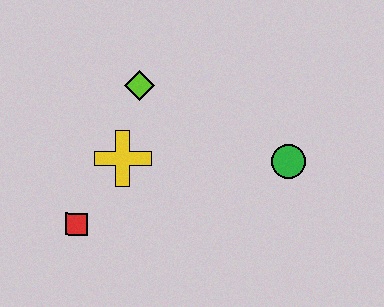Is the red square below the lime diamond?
Yes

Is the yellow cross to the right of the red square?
Yes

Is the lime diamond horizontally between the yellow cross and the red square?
No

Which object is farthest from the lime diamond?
The green circle is farthest from the lime diamond.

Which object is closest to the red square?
The yellow cross is closest to the red square.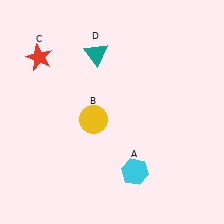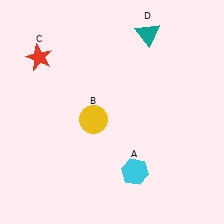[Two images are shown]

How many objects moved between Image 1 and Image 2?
1 object moved between the two images.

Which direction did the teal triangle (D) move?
The teal triangle (D) moved right.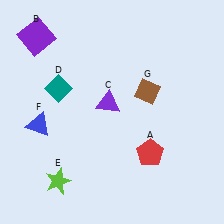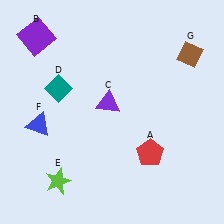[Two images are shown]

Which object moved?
The brown diamond (G) moved right.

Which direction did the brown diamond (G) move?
The brown diamond (G) moved right.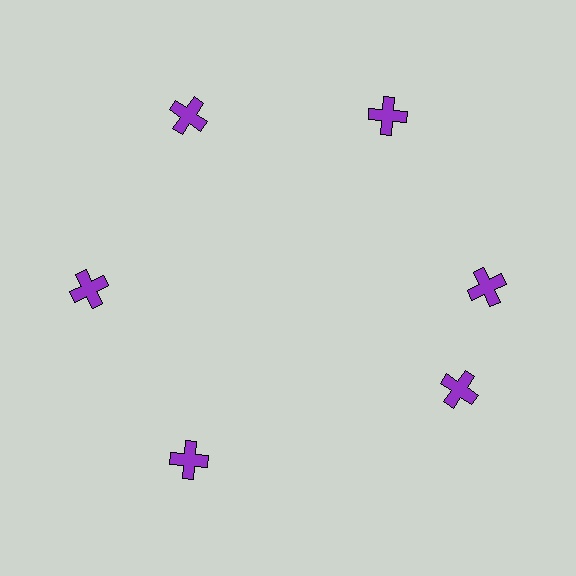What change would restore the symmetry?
The symmetry would be restored by rotating it back into even spacing with its neighbors so that all 6 crosses sit at equal angles and equal distance from the center.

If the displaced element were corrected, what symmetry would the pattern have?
It would have 6-fold rotational symmetry — the pattern would map onto itself every 60 degrees.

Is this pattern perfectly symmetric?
No. The 6 purple crosses are arranged in a ring, but one element near the 5 o'clock position is rotated out of alignment along the ring, breaking the 6-fold rotational symmetry.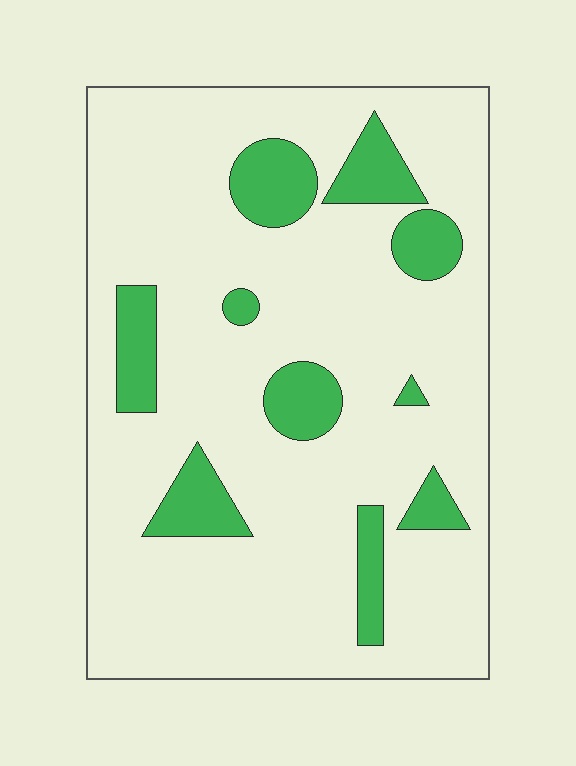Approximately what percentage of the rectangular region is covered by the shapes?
Approximately 15%.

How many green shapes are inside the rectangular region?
10.